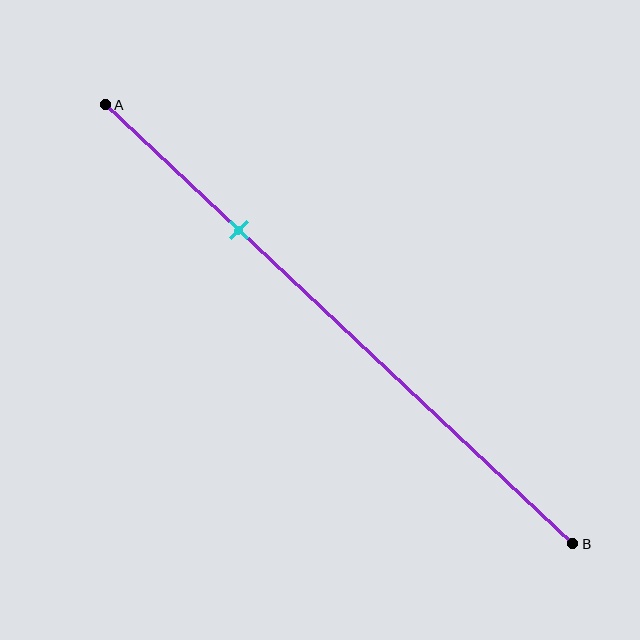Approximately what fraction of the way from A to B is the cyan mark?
The cyan mark is approximately 30% of the way from A to B.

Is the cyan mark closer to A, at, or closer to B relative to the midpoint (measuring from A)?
The cyan mark is closer to point A than the midpoint of segment AB.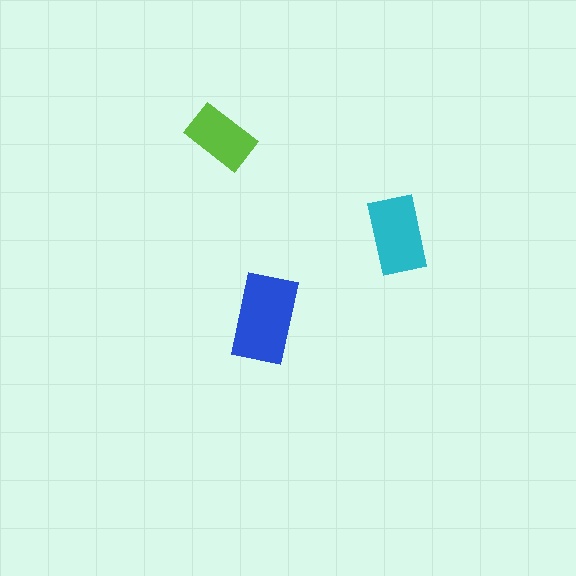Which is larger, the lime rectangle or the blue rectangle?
The blue one.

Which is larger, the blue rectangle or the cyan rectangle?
The blue one.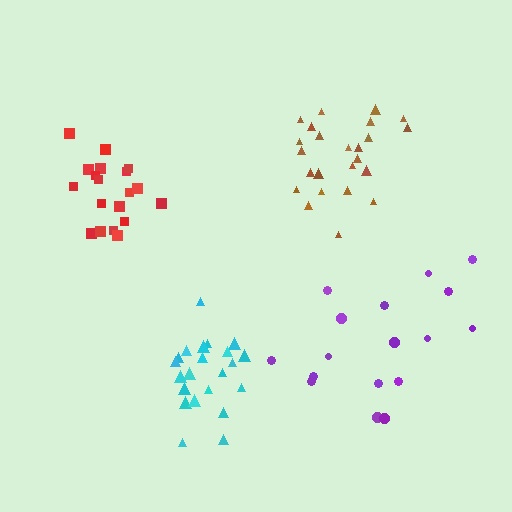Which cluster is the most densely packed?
Brown.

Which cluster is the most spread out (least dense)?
Purple.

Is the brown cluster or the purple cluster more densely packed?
Brown.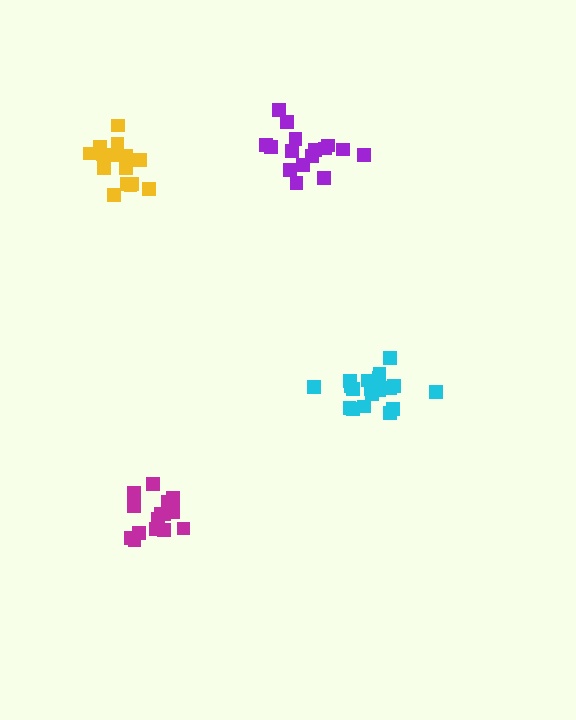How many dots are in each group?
Group 1: 16 dots, Group 2: 19 dots, Group 3: 16 dots, Group 4: 15 dots (66 total).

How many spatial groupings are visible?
There are 4 spatial groupings.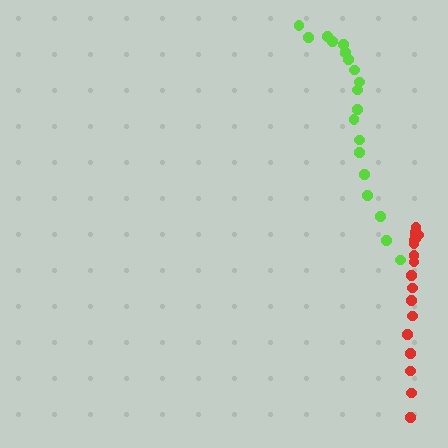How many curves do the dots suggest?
There are 2 distinct paths.